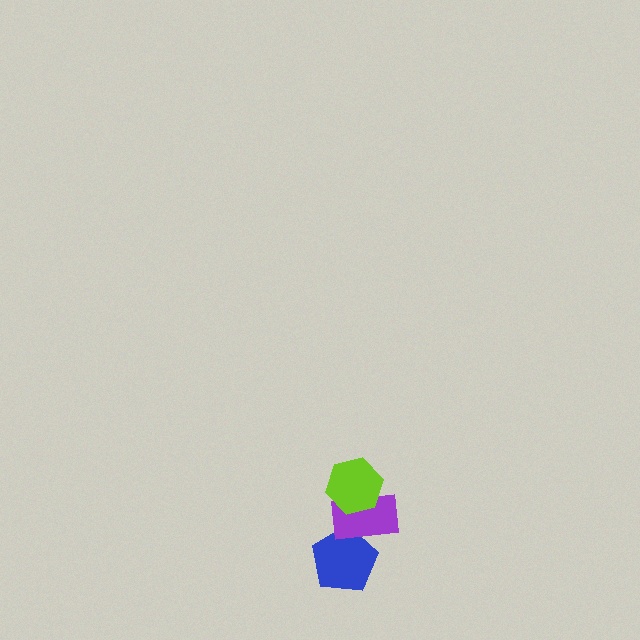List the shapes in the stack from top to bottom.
From top to bottom: the lime hexagon, the purple rectangle, the blue pentagon.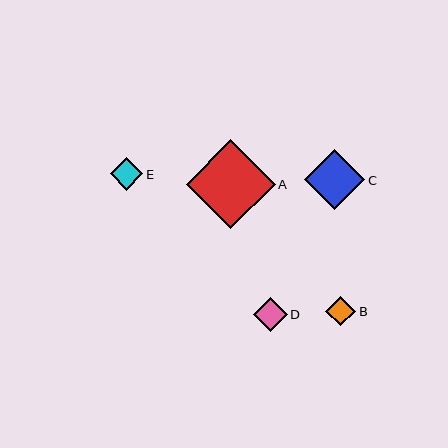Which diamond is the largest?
Diamond A is the largest with a size of approximately 89 pixels.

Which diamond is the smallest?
Diamond B is the smallest with a size of approximately 30 pixels.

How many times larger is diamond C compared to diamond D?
Diamond C is approximately 1.8 times the size of diamond D.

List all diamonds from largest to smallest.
From largest to smallest: A, C, D, E, B.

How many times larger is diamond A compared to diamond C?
Diamond A is approximately 1.5 times the size of diamond C.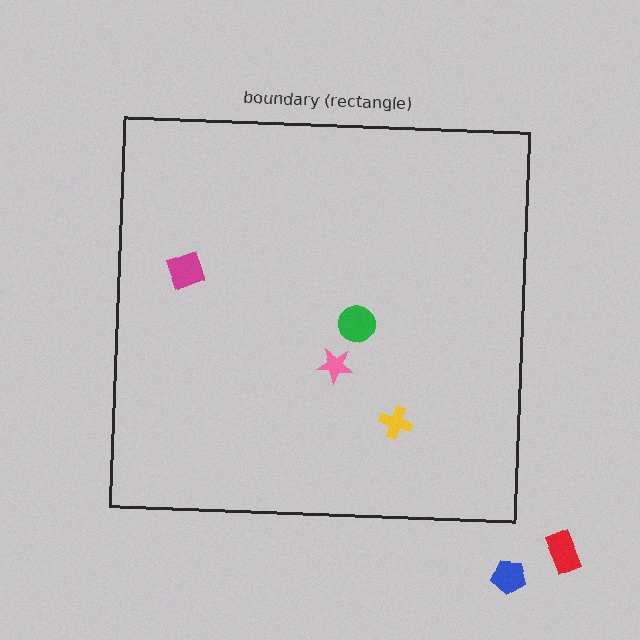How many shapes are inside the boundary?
4 inside, 2 outside.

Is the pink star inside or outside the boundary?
Inside.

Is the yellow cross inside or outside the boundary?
Inside.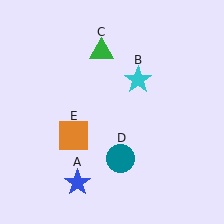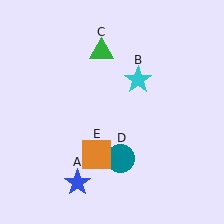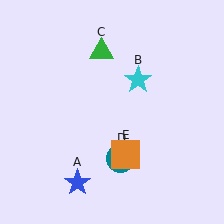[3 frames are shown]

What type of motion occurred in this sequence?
The orange square (object E) rotated counterclockwise around the center of the scene.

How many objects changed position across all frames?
1 object changed position: orange square (object E).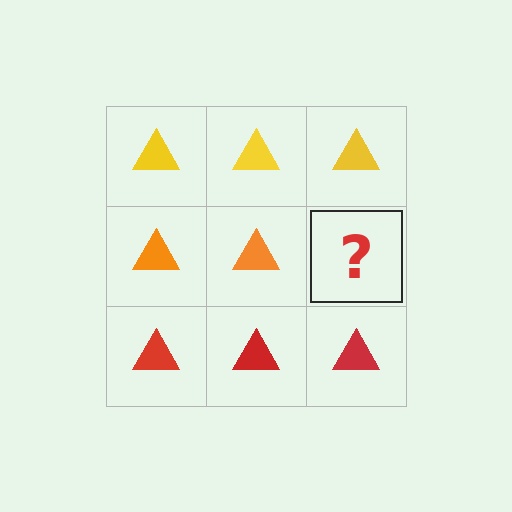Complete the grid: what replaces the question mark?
The question mark should be replaced with an orange triangle.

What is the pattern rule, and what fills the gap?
The rule is that each row has a consistent color. The gap should be filled with an orange triangle.